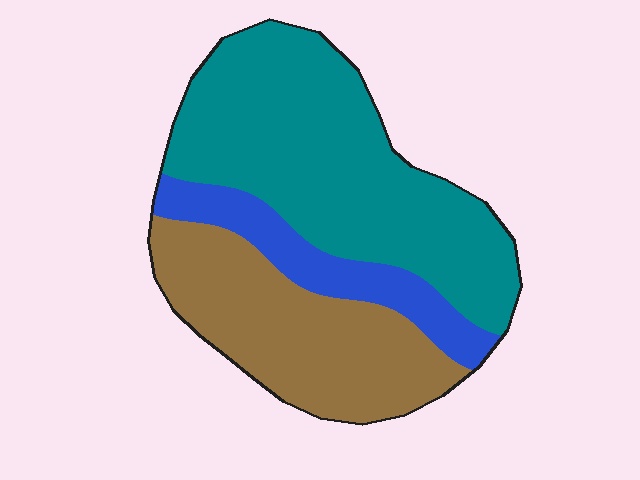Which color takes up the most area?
Teal, at roughly 50%.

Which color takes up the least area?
Blue, at roughly 15%.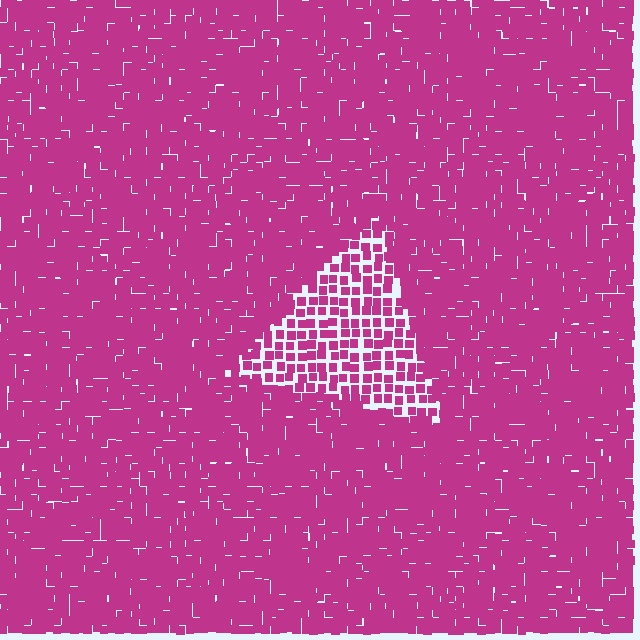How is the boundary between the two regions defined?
The boundary is defined by a change in element density (approximately 2.0x ratio). All elements are the same color, size, and shape.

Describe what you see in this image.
The image contains small magenta elements arranged at two different densities. A triangle-shaped region is visible where the elements are less densely packed than the surrounding area.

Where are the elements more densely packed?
The elements are more densely packed outside the triangle boundary.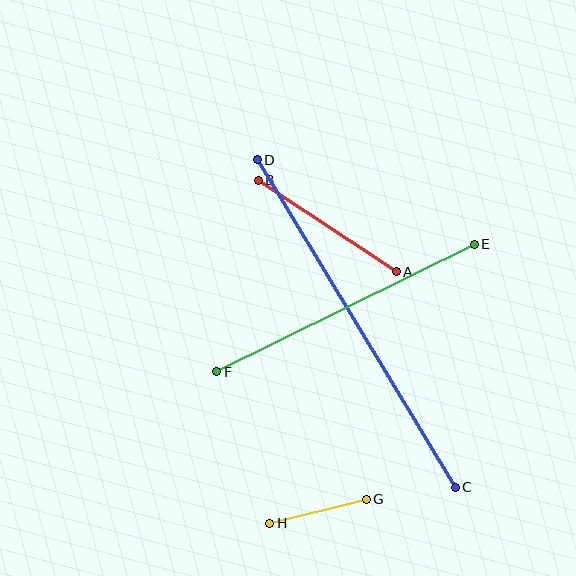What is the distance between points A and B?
The distance is approximately 165 pixels.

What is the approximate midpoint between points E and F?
The midpoint is at approximately (346, 308) pixels.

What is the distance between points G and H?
The distance is approximately 99 pixels.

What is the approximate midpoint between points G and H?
The midpoint is at approximately (318, 511) pixels.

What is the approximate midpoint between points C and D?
The midpoint is at approximately (356, 323) pixels.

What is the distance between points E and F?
The distance is approximately 288 pixels.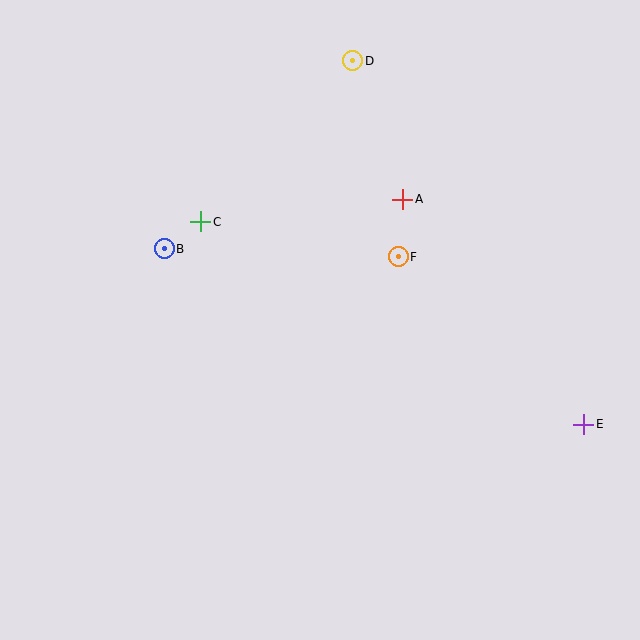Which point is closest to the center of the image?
Point F at (398, 257) is closest to the center.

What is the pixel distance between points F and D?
The distance between F and D is 201 pixels.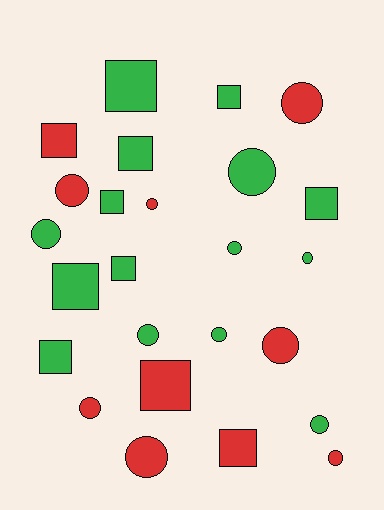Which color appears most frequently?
Green, with 15 objects.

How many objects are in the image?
There are 25 objects.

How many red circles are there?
There are 7 red circles.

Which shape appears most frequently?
Circle, with 14 objects.